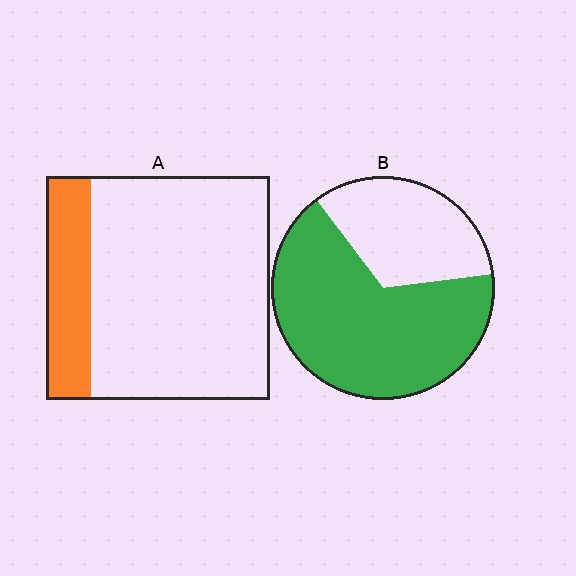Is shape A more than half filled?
No.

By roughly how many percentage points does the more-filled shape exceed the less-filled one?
By roughly 45 percentage points (B over A).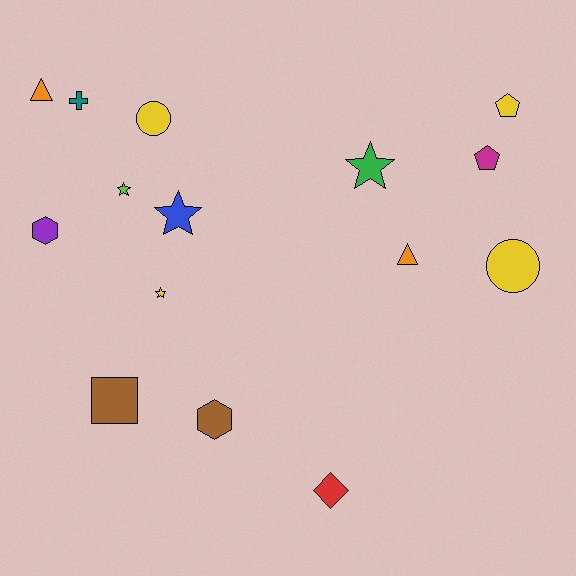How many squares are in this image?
There is 1 square.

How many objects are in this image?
There are 15 objects.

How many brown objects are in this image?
There are 2 brown objects.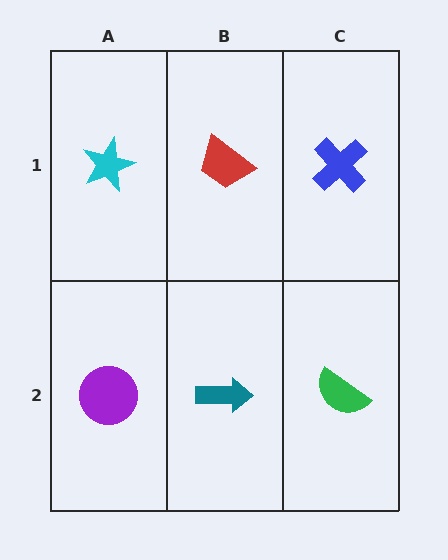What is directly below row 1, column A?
A purple circle.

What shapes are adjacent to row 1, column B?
A teal arrow (row 2, column B), a cyan star (row 1, column A), a blue cross (row 1, column C).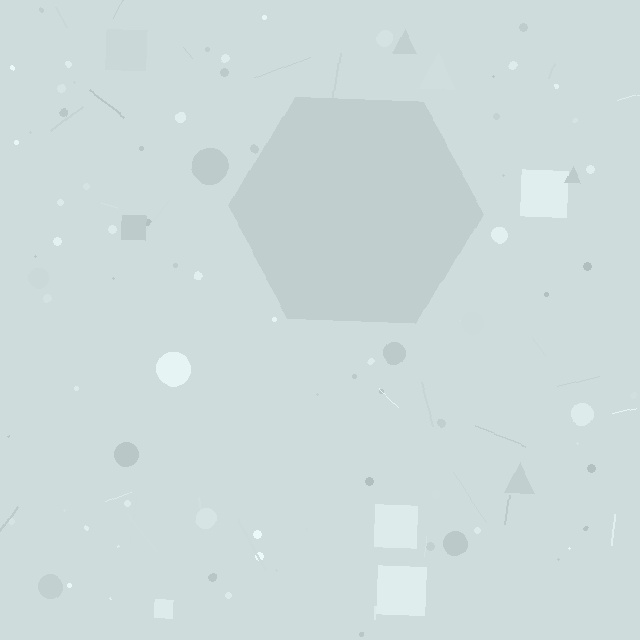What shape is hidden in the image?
A hexagon is hidden in the image.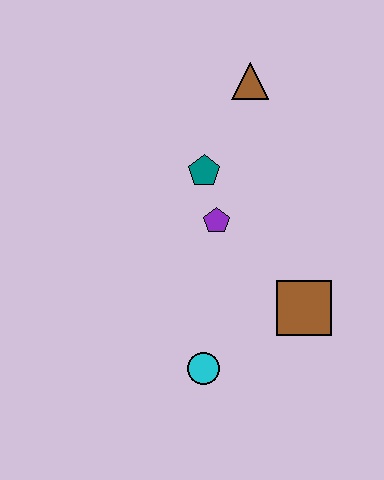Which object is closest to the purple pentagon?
The teal pentagon is closest to the purple pentagon.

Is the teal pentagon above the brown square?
Yes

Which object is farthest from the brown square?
The brown triangle is farthest from the brown square.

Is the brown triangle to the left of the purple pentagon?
No